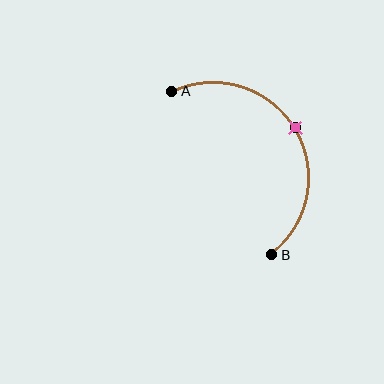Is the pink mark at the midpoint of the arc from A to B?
Yes. The pink mark lies on the arc at equal arc-length from both A and B — it is the arc midpoint.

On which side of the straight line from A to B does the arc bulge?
The arc bulges to the right of the straight line connecting A and B.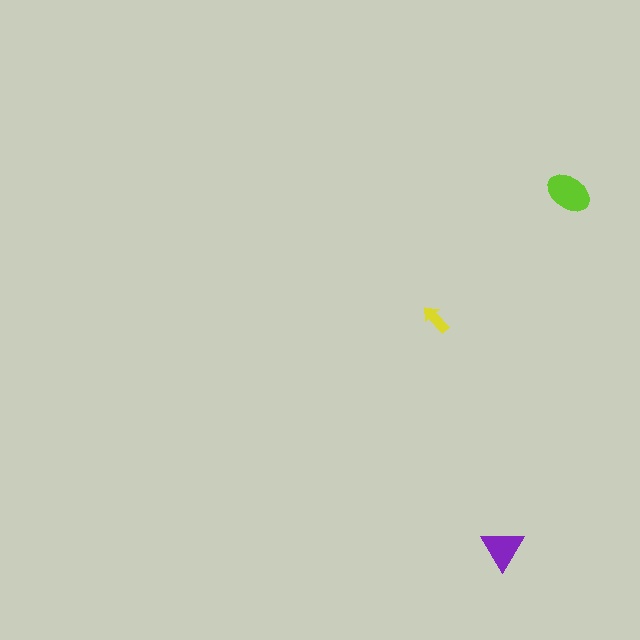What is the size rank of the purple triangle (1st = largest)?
2nd.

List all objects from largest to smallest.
The lime ellipse, the purple triangle, the yellow arrow.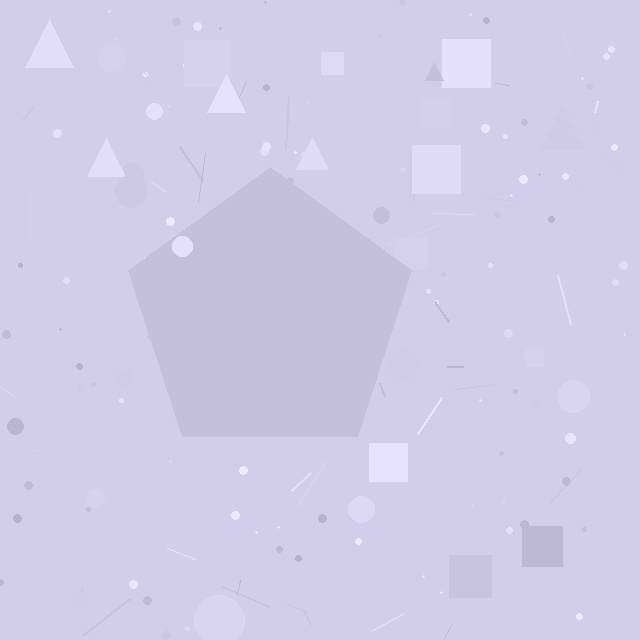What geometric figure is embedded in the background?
A pentagon is embedded in the background.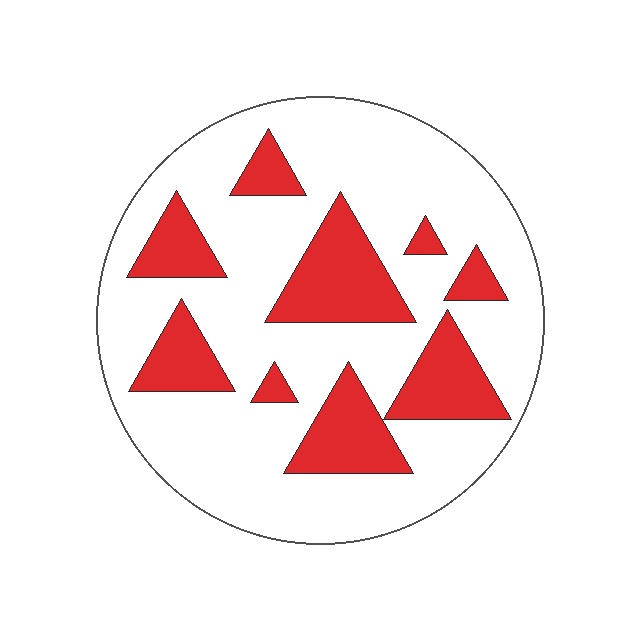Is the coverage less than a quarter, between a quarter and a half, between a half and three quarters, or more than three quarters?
Between a quarter and a half.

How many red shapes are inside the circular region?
9.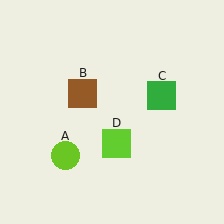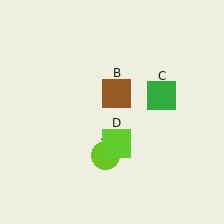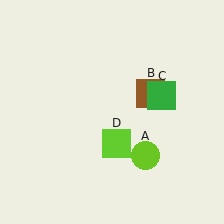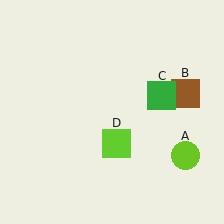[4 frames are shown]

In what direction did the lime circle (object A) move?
The lime circle (object A) moved right.